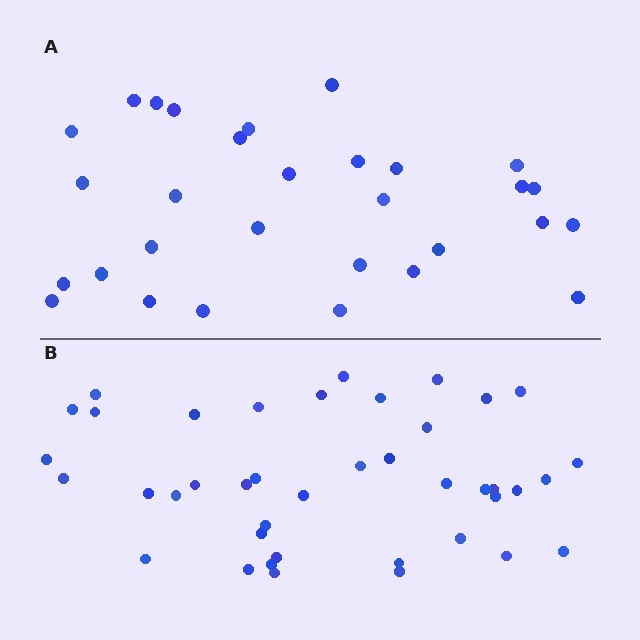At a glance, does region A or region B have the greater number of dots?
Region B (the bottom region) has more dots.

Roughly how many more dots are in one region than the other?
Region B has roughly 12 or so more dots than region A.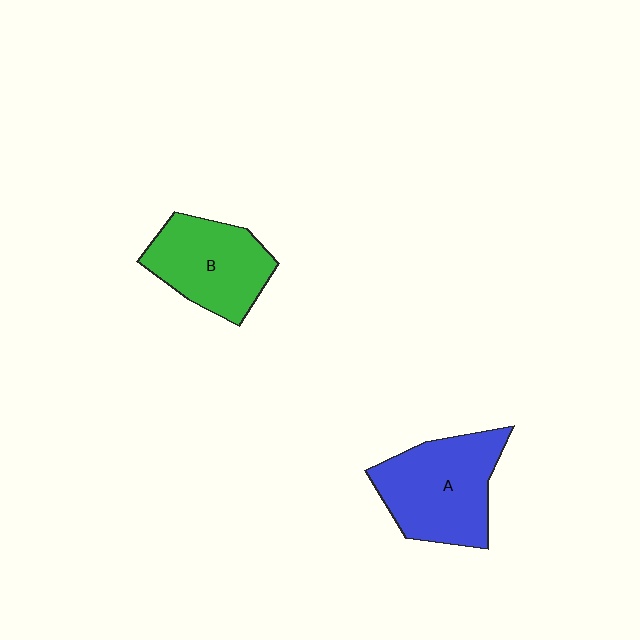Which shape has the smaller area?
Shape B (green).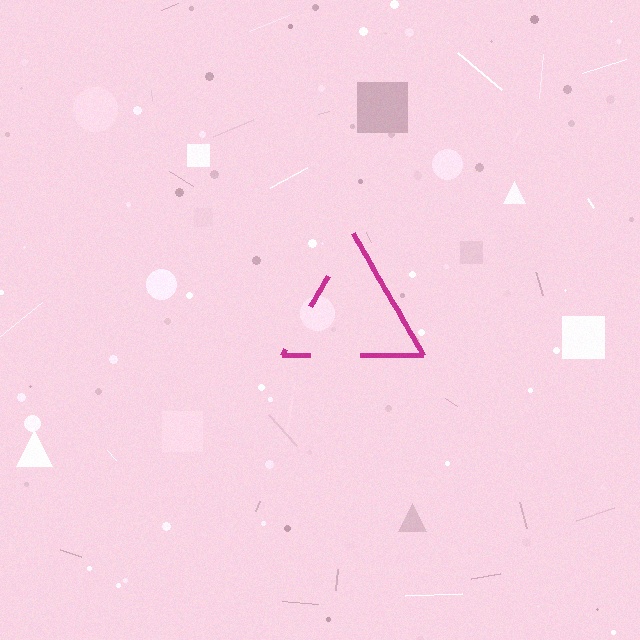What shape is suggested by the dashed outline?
The dashed outline suggests a triangle.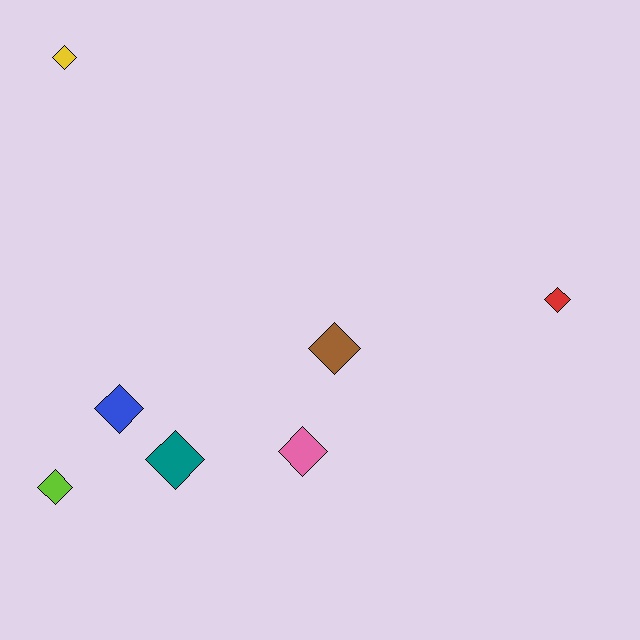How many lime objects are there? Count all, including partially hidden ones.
There is 1 lime object.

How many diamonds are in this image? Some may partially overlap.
There are 7 diamonds.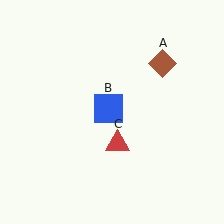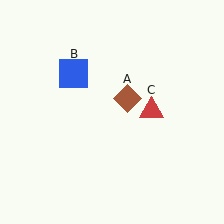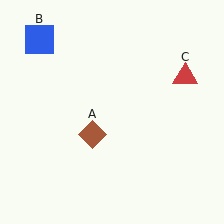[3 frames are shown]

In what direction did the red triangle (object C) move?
The red triangle (object C) moved up and to the right.